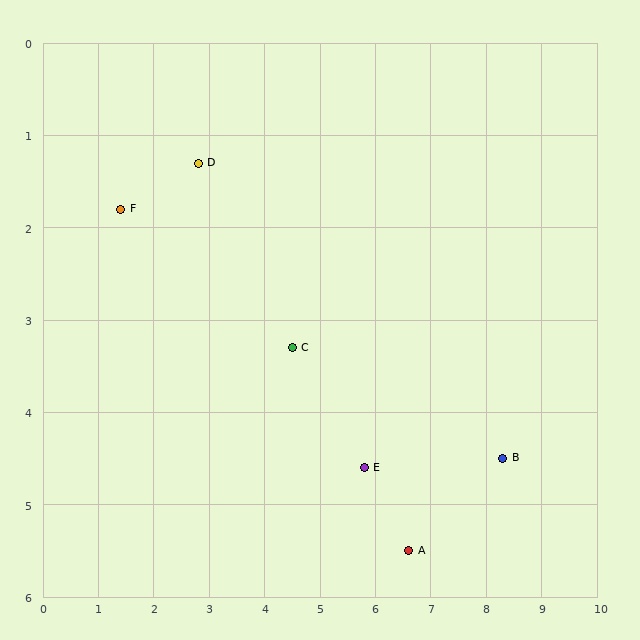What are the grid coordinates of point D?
Point D is at approximately (2.8, 1.3).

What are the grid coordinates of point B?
Point B is at approximately (8.3, 4.5).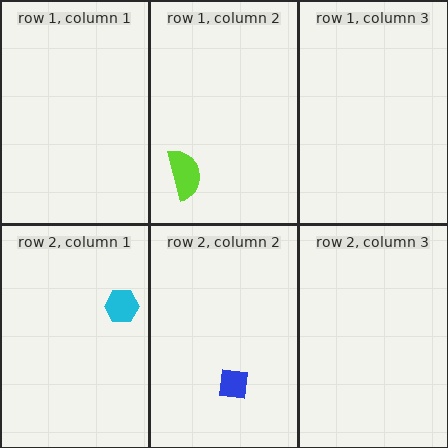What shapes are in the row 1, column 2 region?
The lime semicircle.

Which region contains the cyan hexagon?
The row 2, column 1 region.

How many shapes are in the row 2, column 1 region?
1.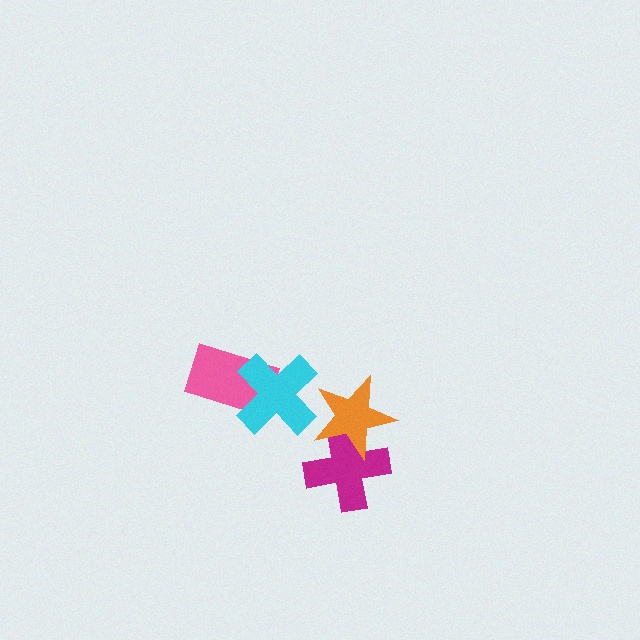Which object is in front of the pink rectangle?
The cyan cross is in front of the pink rectangle.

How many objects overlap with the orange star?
2 objects overlap with the orange star.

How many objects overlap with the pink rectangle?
1 object overlaps with the pink rectangle.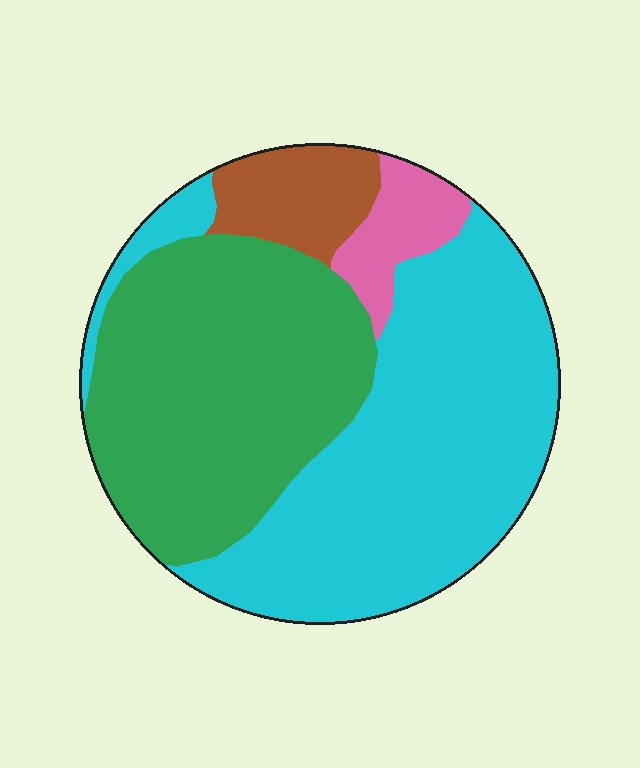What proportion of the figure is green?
Green covers 38% of the figure.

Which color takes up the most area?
Cyan, at roughly 45%.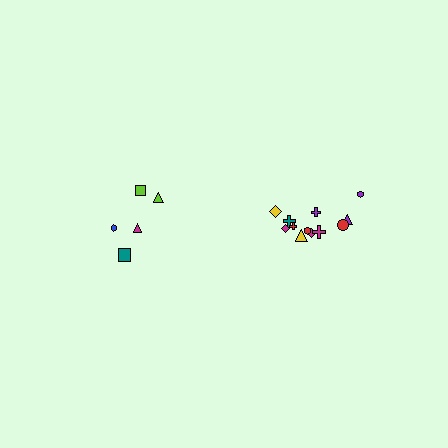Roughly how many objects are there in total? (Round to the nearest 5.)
Roughly 15 objects in total.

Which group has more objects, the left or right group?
The right group.